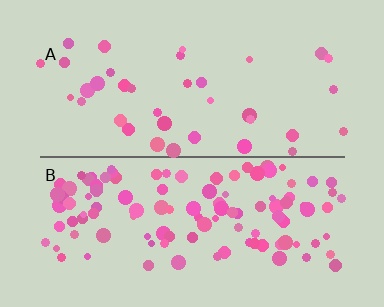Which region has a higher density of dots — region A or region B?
B (the bottom).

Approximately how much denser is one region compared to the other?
Approximately 3.0× — region B over region A.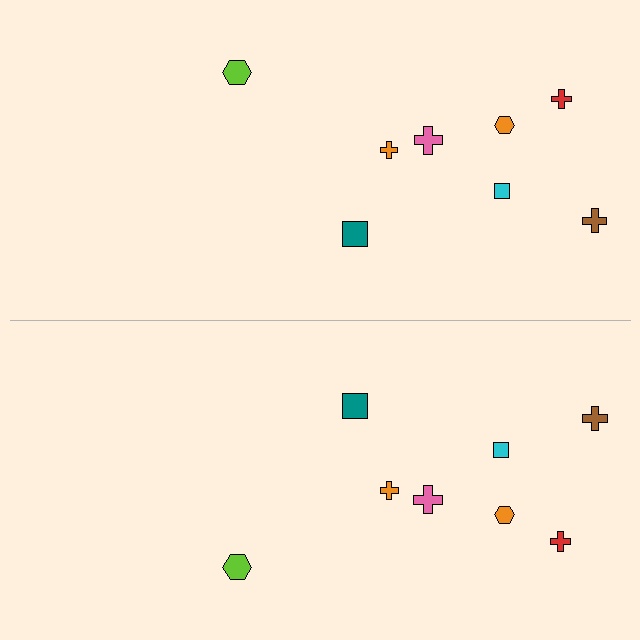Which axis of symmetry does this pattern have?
The pattern has a horizontal axis of symmetry running through the center of the image.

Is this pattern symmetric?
Yes, this pattern has bilateral (reflection) symmetry.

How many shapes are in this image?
There are 16 shapes in this image.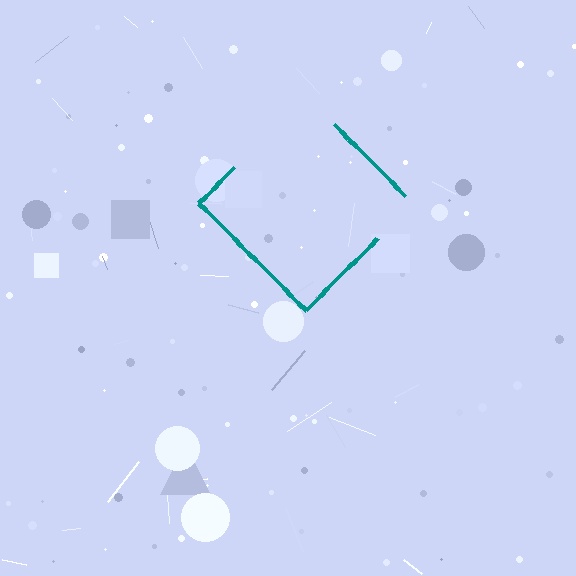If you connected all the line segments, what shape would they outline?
They would outline a diamond.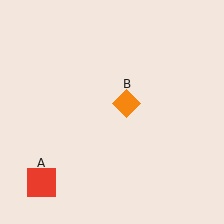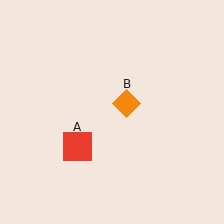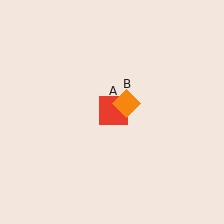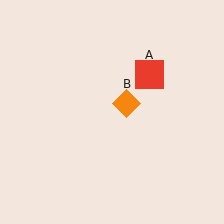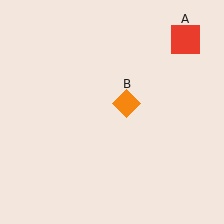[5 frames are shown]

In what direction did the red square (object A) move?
The red square (object A) moved up and to the right.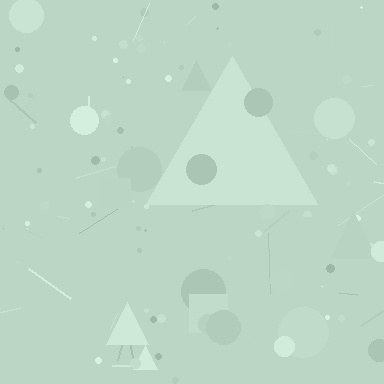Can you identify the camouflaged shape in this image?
The camouflaged shape is a triangle.